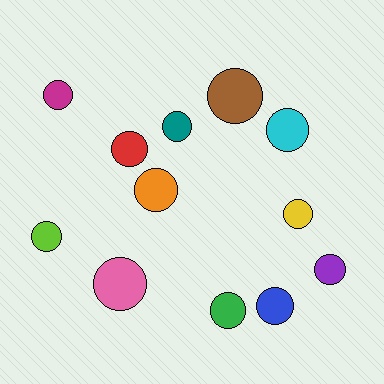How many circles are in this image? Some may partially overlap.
There are 12 circles.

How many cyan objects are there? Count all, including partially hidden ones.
There is 1 cyan object.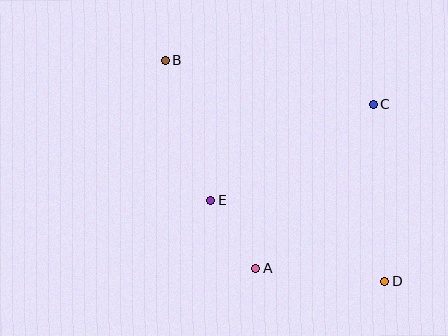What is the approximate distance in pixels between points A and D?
The distance between A and D is approximately 130 pixels.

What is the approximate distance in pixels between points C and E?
The distance between C and E is approximately 189 pixels.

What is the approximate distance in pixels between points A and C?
The distance between A and C is approximately 202 pixels.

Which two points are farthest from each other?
Points B and D are farthest from each other.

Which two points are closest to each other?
Points A and E are closest to each other.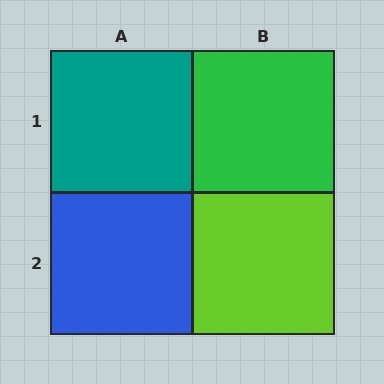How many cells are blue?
1 cell is blue.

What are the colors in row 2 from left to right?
Blue, lime.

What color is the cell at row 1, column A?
Teal.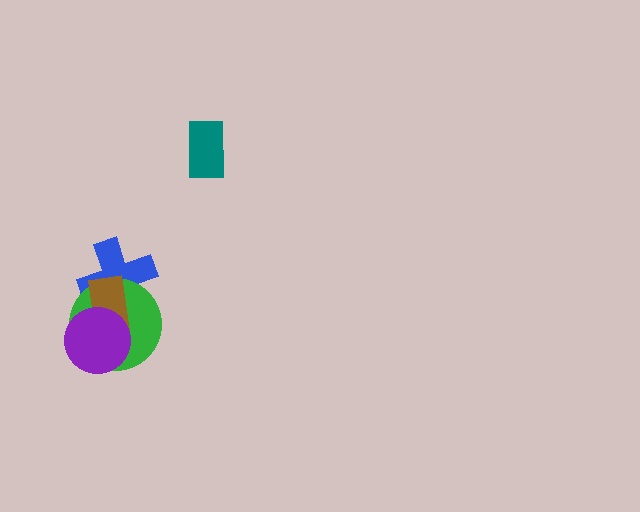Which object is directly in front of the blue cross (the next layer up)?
The green circle is directly in front of the blue cross.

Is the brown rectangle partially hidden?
Yes, it is partially covered by another shape.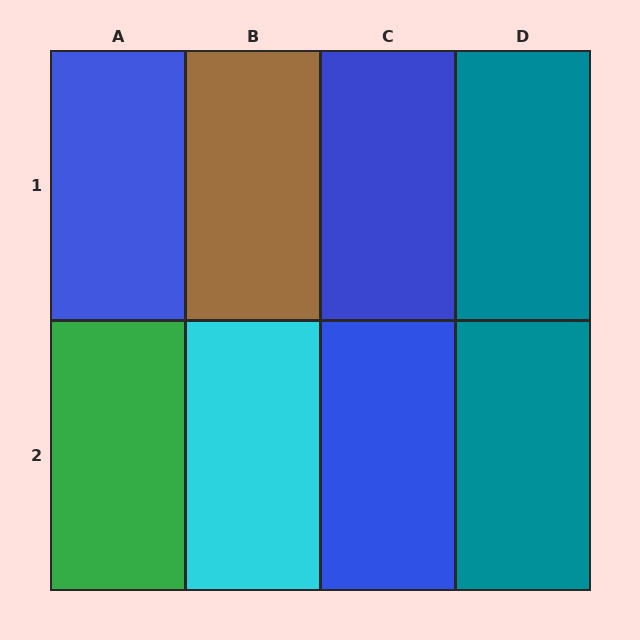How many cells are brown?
1 cell is brown.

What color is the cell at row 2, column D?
Teal.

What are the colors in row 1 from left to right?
Blue, brown, blue, teal.